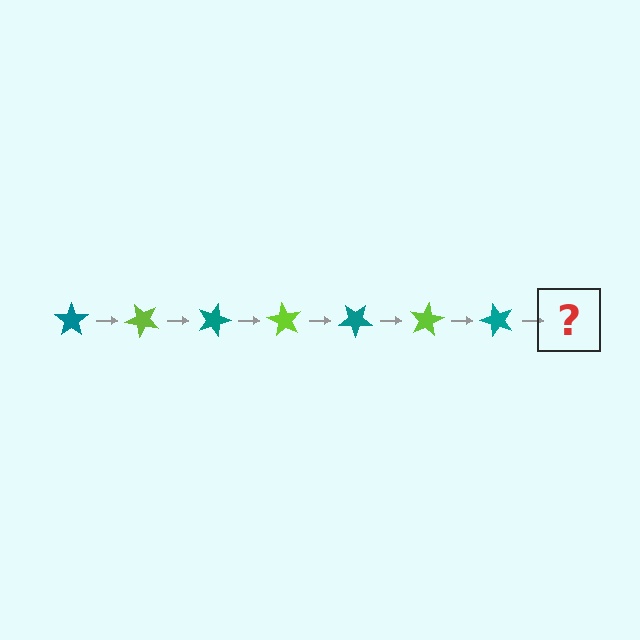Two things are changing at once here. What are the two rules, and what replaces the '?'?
The two rules are that it rotates 45 degrees each step and the color cycles through teal and lime. The '?' should be a lime star, rotated 315 degrees from the start.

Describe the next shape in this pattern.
It should be a lime star, rotated 315 degrees from the start.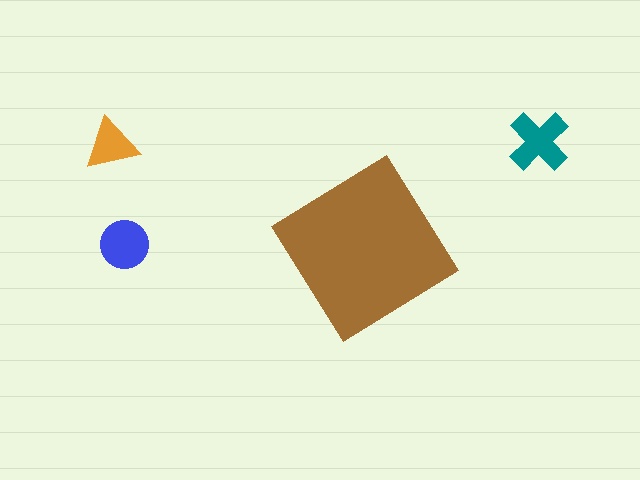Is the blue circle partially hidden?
No, the blue circle is fully visible.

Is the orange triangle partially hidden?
No, the orange triangle is fully visible.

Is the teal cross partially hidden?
No, the teal cross is fully visible.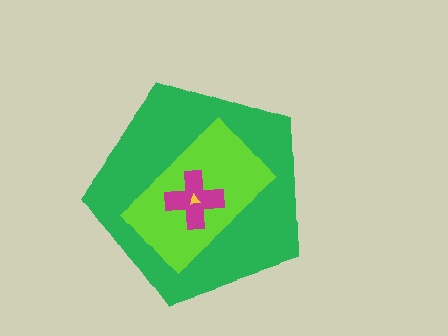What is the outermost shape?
The green pentagon.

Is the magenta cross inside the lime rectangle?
Yes.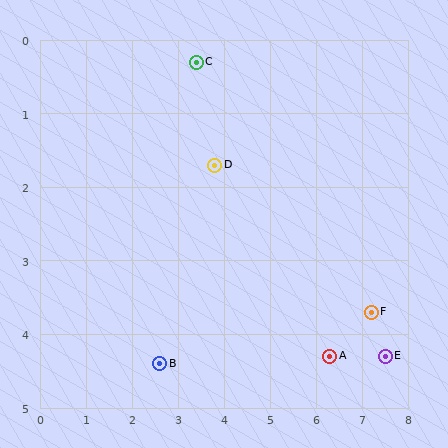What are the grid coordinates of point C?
Point C is at approximately (3.4, 0.3).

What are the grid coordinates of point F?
Point F is at approximately (7.2, 3.7).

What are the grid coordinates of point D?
Point D is at approximately (3.8, 1.7).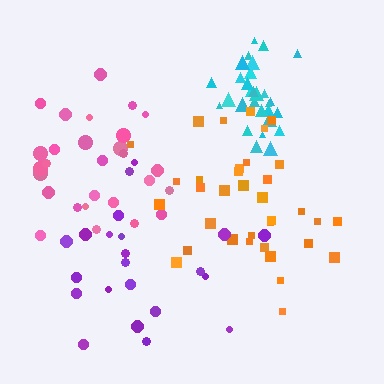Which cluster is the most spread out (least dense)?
Purple.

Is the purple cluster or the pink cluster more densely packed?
Pink.